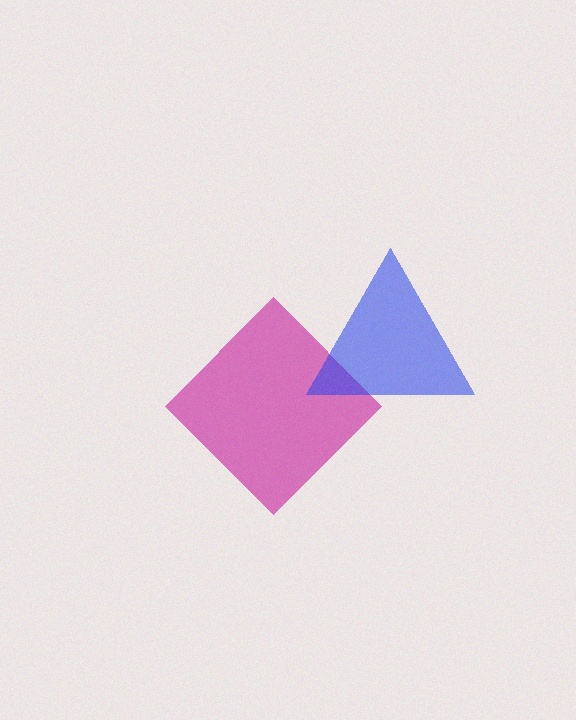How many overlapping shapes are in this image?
There are 2 overlapping shapes in the image.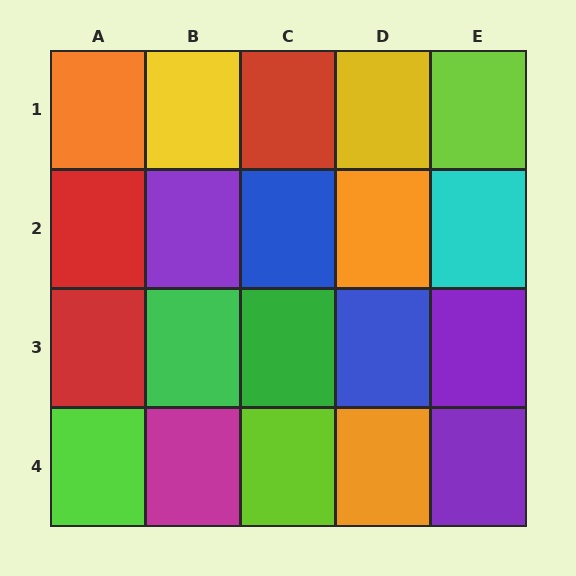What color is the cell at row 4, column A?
Lime.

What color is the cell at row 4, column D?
Orange.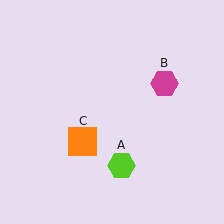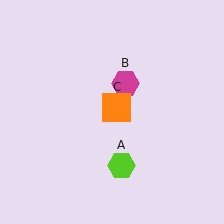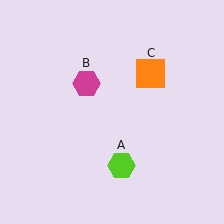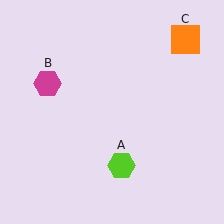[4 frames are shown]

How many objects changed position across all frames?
2 objects changed position: magenta hexagon (object B), orange square (object C).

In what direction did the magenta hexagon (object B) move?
The magenta hexagon (object B) moved left.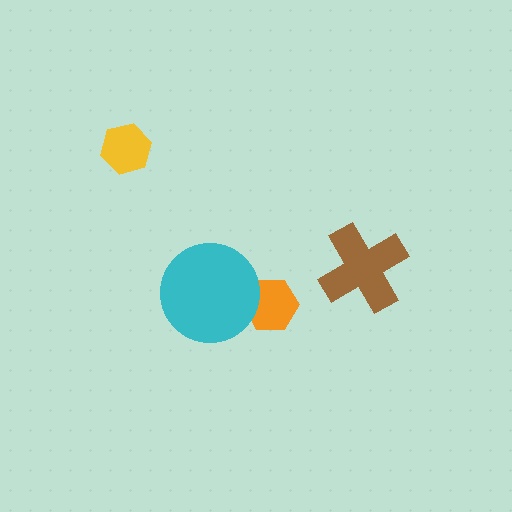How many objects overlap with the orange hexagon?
1 object overlaps with the orange hexagon.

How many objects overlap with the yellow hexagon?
0 objects overlap with the yellow hexagon.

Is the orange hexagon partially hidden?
Yes, it is partially covered by another shape.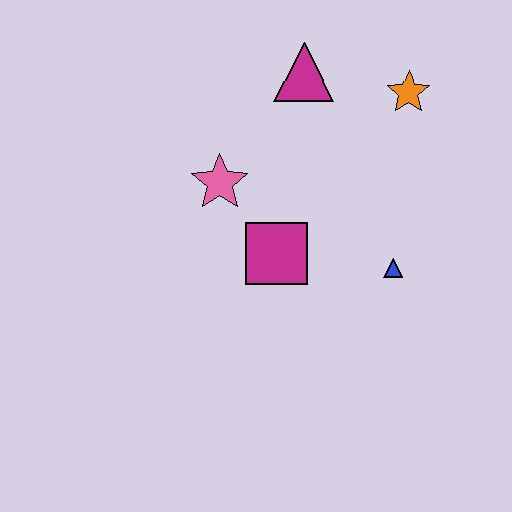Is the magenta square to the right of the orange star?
No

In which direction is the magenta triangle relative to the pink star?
The magenta triangle is above the pink star.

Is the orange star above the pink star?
Yes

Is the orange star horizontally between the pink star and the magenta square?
No